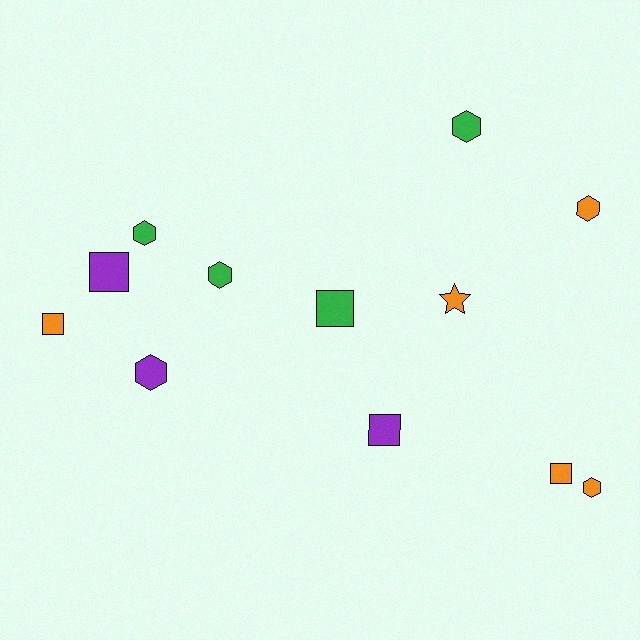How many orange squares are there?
There are 2 orange squares.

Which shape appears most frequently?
Hexagon, with 6 objects.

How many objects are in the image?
There are 12 objects.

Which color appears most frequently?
Orange, with 5 objects.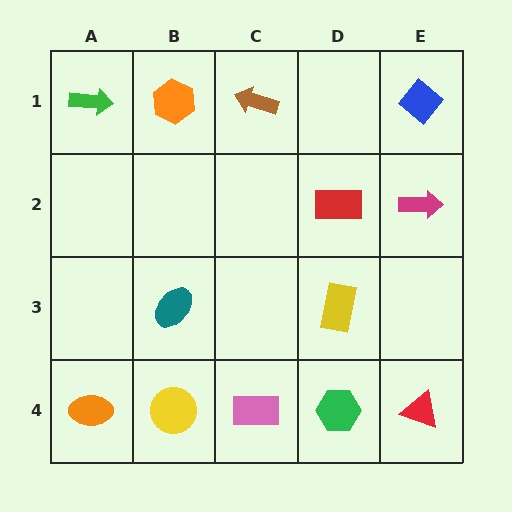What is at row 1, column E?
A blue diamond.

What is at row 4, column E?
A red triangle.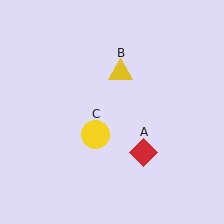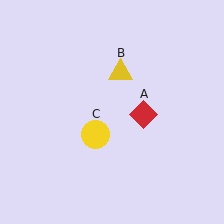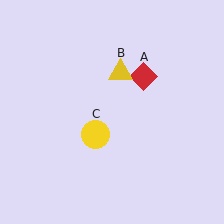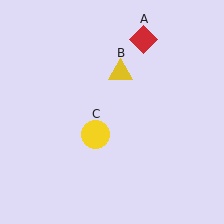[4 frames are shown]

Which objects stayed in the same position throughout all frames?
Yellow triangle (object B) and yellow circle (object C) remained stationary.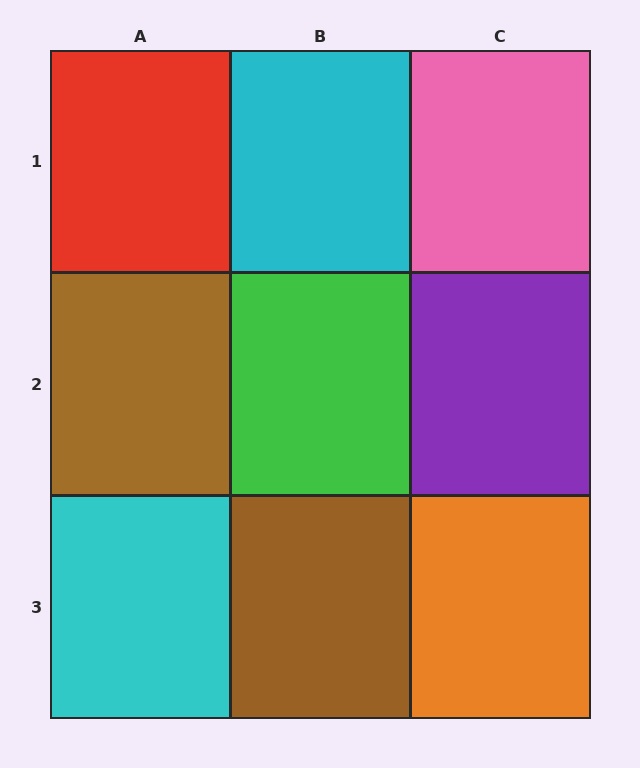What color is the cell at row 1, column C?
Pink.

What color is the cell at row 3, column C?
Orange.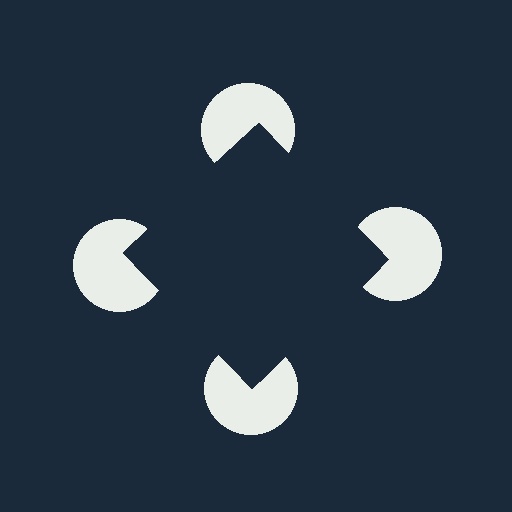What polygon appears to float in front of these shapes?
An illusory square — its edges are inferred from the aligned wedge cuts in the pac-man discs, not physically drawn.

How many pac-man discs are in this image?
There are 4 — one at each vertex of the illusory square.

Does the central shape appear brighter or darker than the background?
It typically appears slightly darker than the background, even though no actual brightness change is drawn.